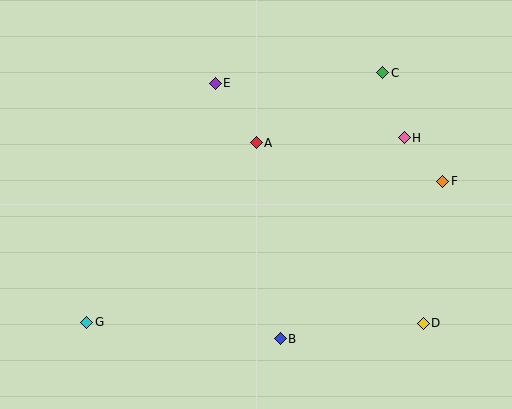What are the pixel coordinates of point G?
Point G is at (87, 322).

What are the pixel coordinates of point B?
Point B is at (280, 339).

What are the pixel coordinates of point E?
Point E is at (215, 83).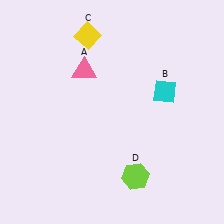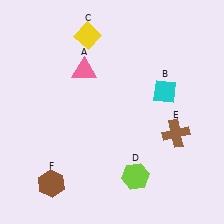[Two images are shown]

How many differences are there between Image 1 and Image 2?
There are 2 differences between the two images.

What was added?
A brown cross (E), a brown hexagon (F) were added in Image 2.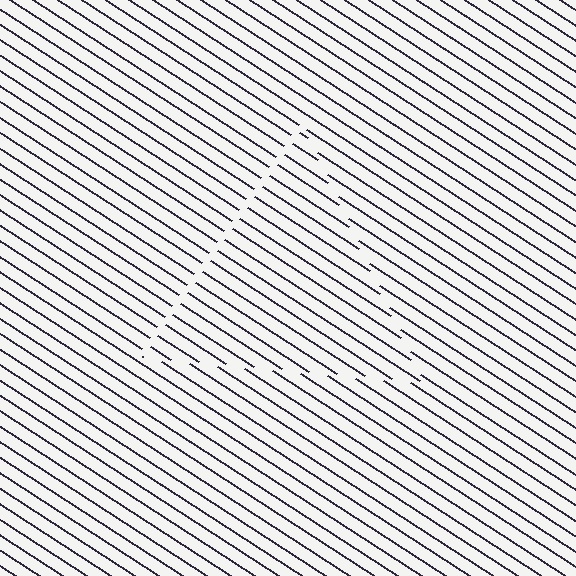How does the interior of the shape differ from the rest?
The interior of the shape contains the same grating, shifted by half a period — the contour is defined by the phase discontinuity where line-ends from the inner and outer gratings abut.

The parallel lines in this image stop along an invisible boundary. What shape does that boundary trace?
An illusory triangle. The interior of the shape contains the same grating, shifted by half a period — the contour is defined by the phase discontinuity where line-ends from the inner and outer gratings abut.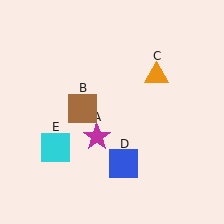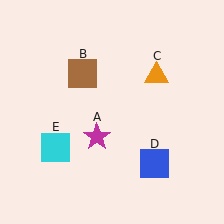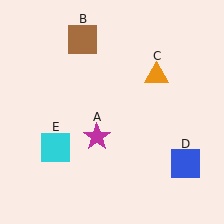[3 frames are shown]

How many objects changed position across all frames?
2 objects changed position: brown square (object B), blue square (object D).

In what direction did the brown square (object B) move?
The brown square (object B) moved up.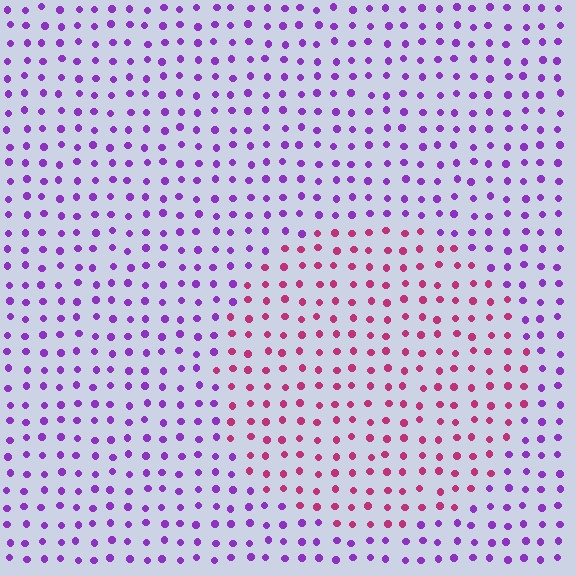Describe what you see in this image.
The image is filled with small purple elements in a uniform arrangement. A circle-shaped region is visible where the elements are tinted to a slightly different hue, forming a subtle color boundary.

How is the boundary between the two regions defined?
The boundary is defined purely by a slight shift in hue (about 49 degrees). Spacing, size, and orientation are identical on both sides.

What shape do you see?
I see a circle.